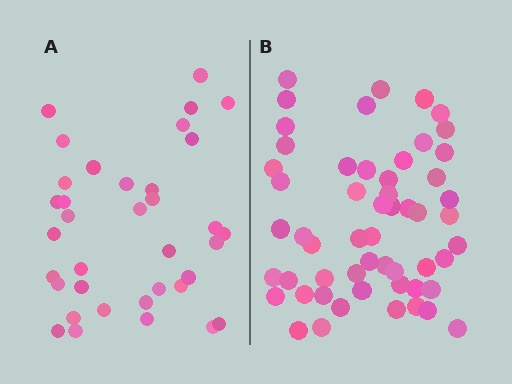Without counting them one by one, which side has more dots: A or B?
Region B (the right region) has more dots.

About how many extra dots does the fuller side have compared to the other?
Region B has approximately 20 more dots than region A.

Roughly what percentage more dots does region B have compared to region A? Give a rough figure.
About 55% more.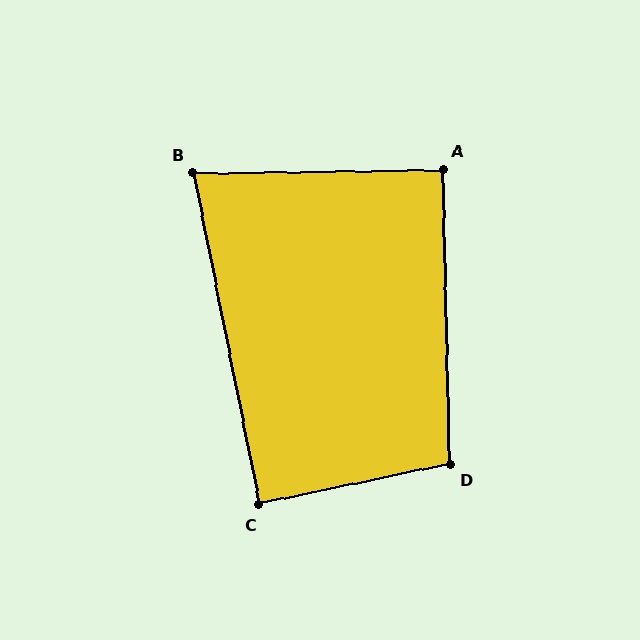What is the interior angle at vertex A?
Approximately 91 degrees (approximately right).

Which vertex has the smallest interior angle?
B, at approximately 79 degrees.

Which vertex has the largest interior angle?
D, at approximately 101 degrees.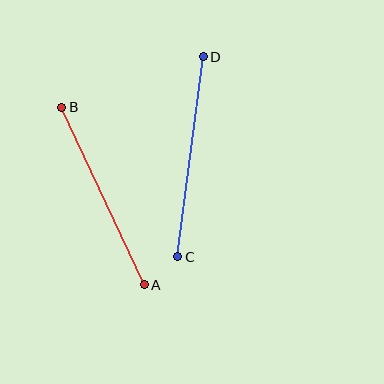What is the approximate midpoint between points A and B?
The midpoint is at approximately (103, 196) pixels.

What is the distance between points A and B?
The distance is approximately 196 pixels.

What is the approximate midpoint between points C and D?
The midpoint is at approximately (190, 157) pixels.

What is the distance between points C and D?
The distance is approximately 202 pixels.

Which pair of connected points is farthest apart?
Points C and D are farthest apart.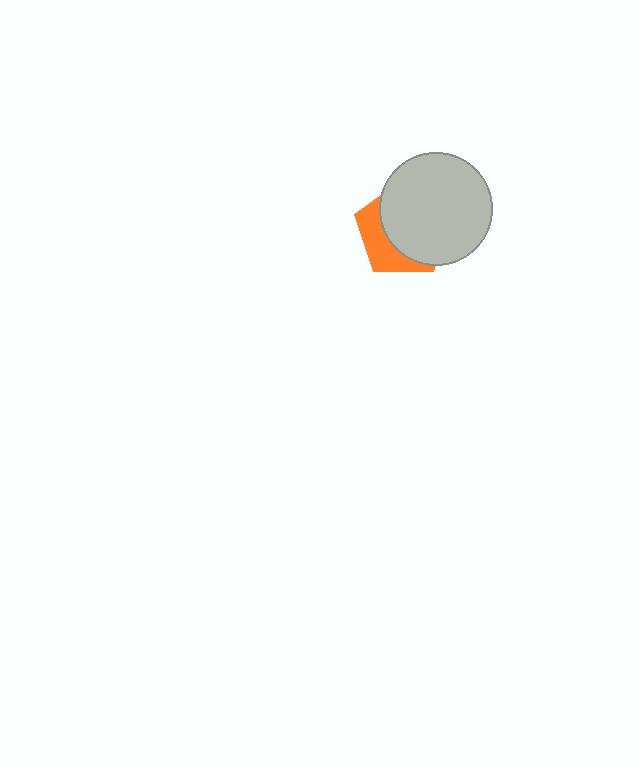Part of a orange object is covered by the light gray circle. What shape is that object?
It is a pentagon.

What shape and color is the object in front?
The object in front is a light gray circle.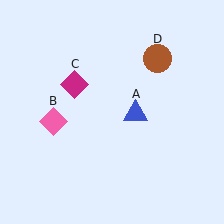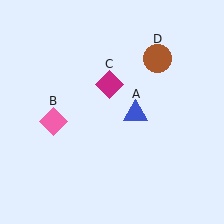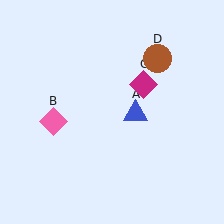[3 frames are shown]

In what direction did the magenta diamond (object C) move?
The magenta diamond (object C) moved right.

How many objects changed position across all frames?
1 object changed position: magenta diamond (object C).